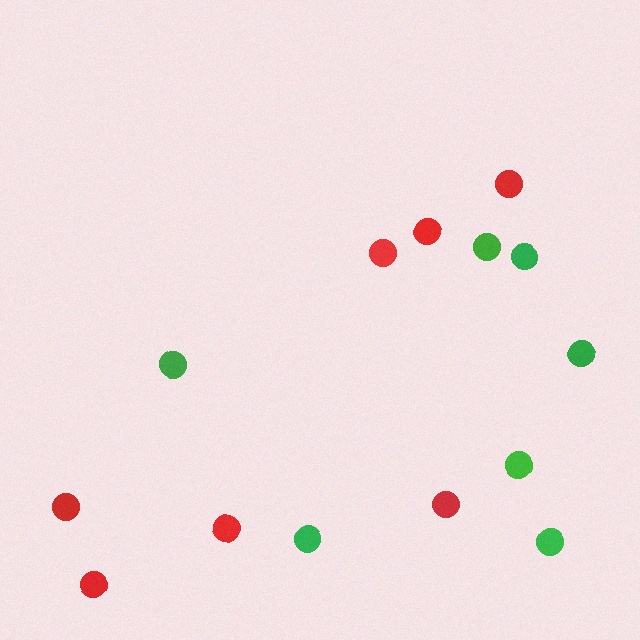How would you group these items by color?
There are 2 groups: one group of green circles (7) and one group of red circles (7).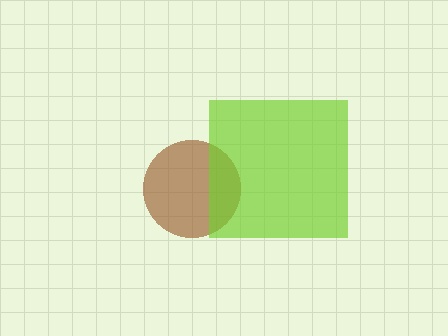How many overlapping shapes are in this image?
There are 2 overlapping shapes in the image.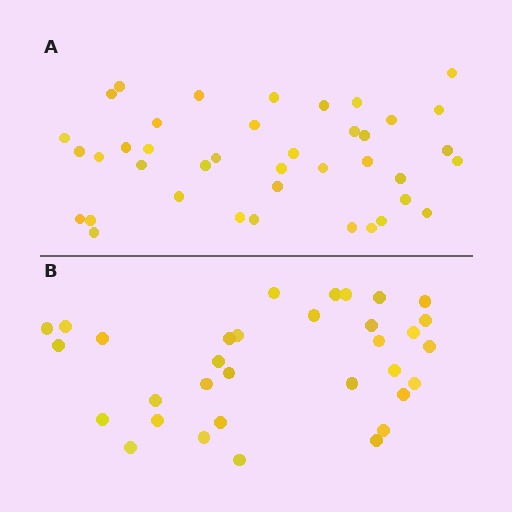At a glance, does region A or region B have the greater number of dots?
Region A (the top region) has more dots.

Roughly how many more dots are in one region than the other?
Region A has roughly 8 or so more dots than region B.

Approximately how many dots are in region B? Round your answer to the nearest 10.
About 30 dots. (The exact count is 33, which rounds to 30.)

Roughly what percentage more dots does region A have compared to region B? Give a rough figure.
About 20% more.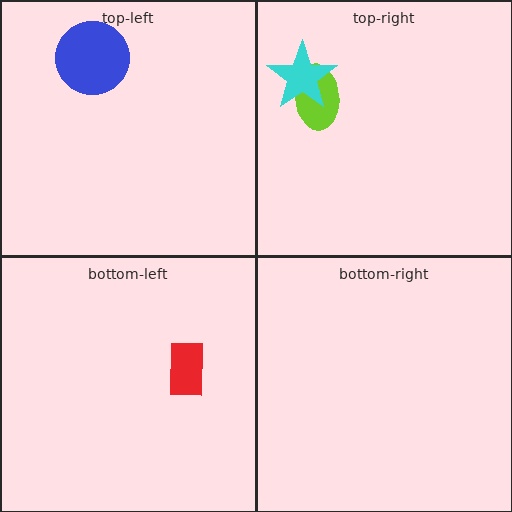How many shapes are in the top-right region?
2.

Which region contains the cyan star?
The top-right region.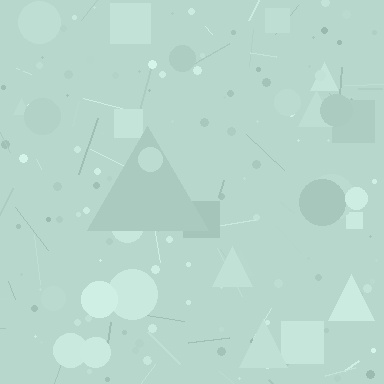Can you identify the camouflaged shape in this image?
The camouflaged shape is a triangle.